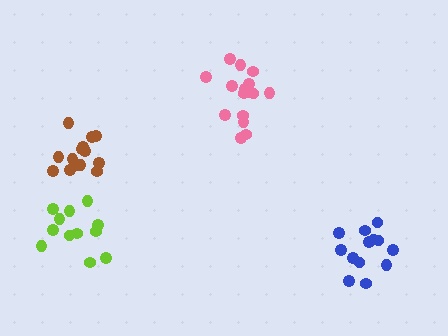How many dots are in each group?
Group 1: 16 dots, Group 2: 14 dots, Group 3: 12 dots, Group 4: 13 dots (55 total).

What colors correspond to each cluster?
The clusters are colored: pink, brown, lime, blue.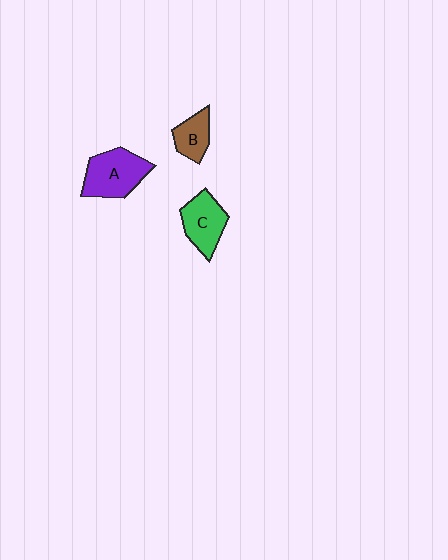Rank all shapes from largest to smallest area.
From largest to smallest: A (purple), C (green), B (brown).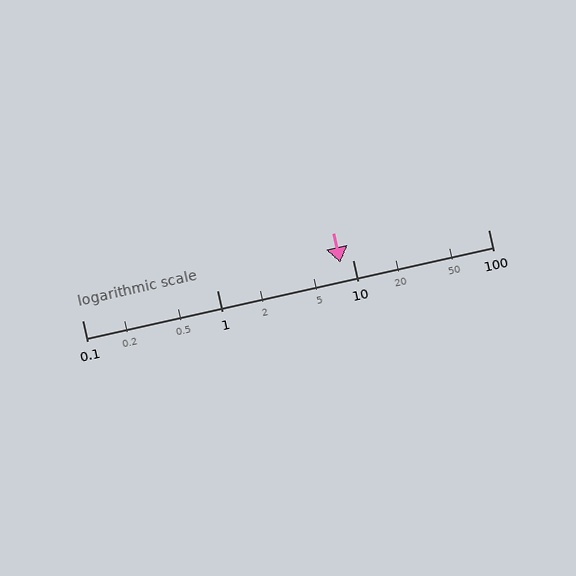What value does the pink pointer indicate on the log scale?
The pointer indicates approximately 8.1.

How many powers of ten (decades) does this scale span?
The scale spans 3 decades, from 0.1 to 100.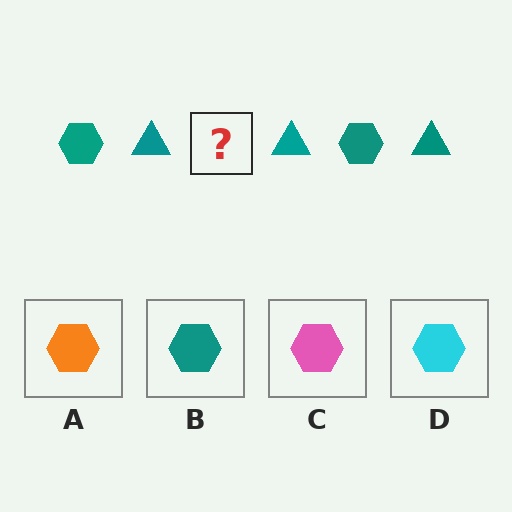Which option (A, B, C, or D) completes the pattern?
B.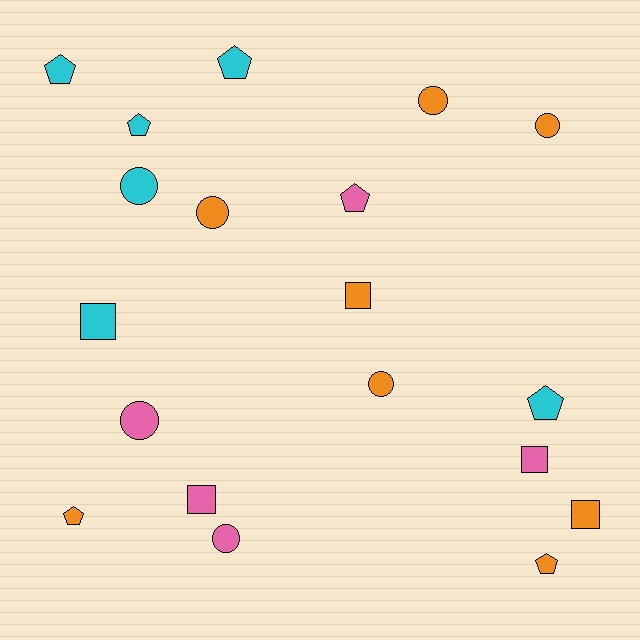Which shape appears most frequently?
Circle, with 7 objects.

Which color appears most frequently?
Orange, with 8 objects.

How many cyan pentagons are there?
There are 4 cyan pentagons.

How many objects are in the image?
There are 19 objects.